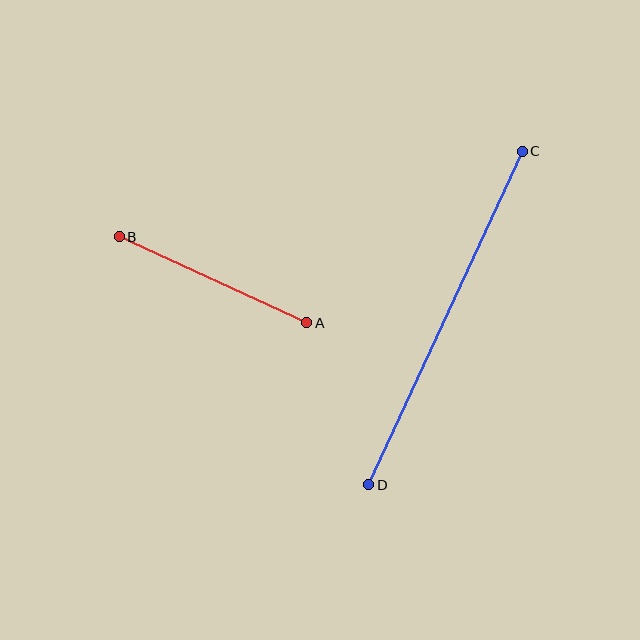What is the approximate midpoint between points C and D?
The midpoint is at approximately (446, 318) pixels.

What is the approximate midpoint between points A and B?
The midpoint is at approximately (213, 280) pixels.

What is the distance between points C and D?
The distance is approximately 367 pixels.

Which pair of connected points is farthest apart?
Points C and D are farthest apart.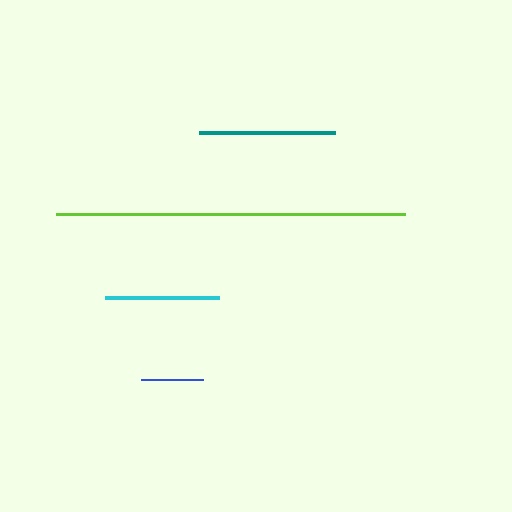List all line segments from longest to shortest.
From longest to shortest: lime, teal, cyan, blue.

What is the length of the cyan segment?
The cyan segment is approximately 114 pixels long.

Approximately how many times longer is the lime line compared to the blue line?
The lime line is approximately 5.6 times the length of the blue line.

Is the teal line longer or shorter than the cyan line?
The teal line is longer than the cyan line.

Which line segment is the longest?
The lime line is the longest at approximately 349 pixels.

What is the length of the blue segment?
The blue segment is approximately 62 pixels long.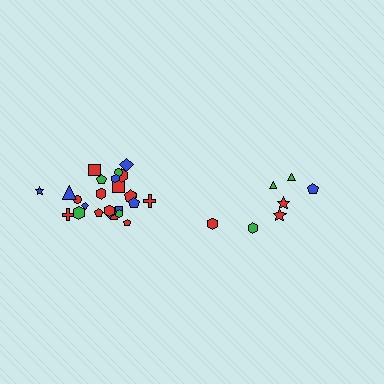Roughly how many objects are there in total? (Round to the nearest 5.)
Roughly 30 objects in total.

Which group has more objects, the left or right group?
The left group.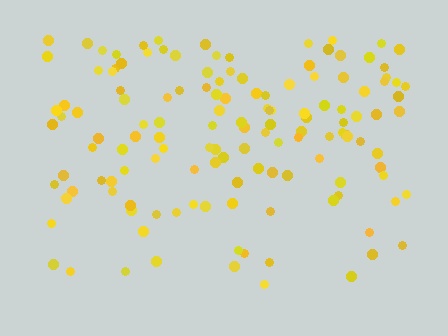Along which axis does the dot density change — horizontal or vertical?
Vertical.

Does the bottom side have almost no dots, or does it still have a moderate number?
Still a moderate number, just noticeably fewer than the top.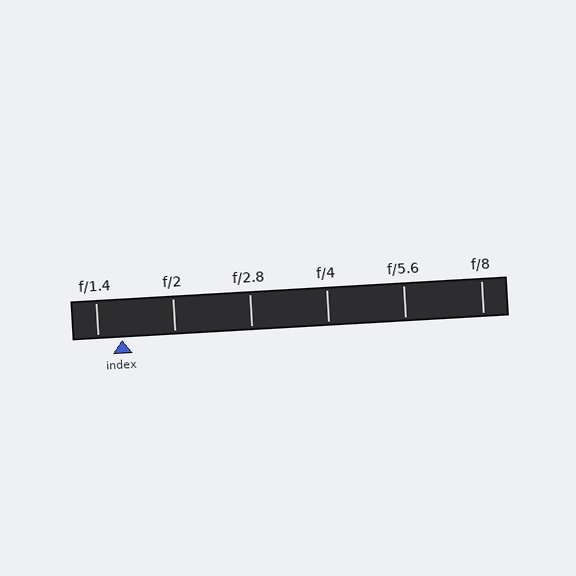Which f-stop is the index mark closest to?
The index mark is closest to f/1.4.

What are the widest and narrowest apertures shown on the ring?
The widest aperture shown is f/1.4 and the narrowest is f/8.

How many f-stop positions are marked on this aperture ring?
There are 6 f-stop positions marked.